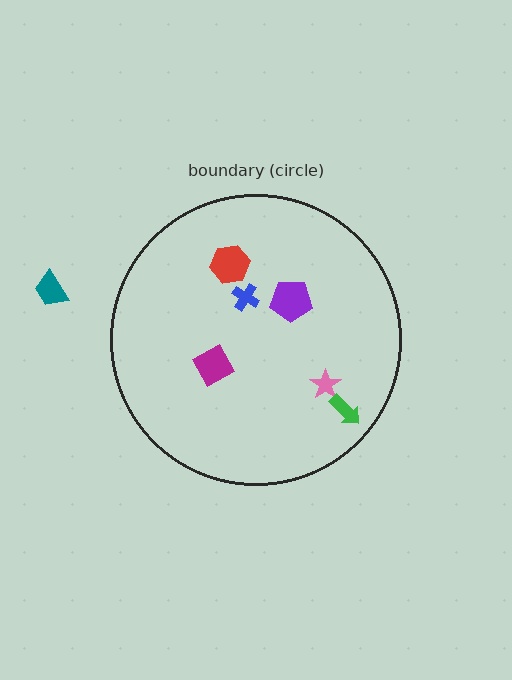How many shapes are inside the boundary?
6 inside, 1 outside.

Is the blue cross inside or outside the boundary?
Inside.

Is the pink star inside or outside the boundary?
Inside.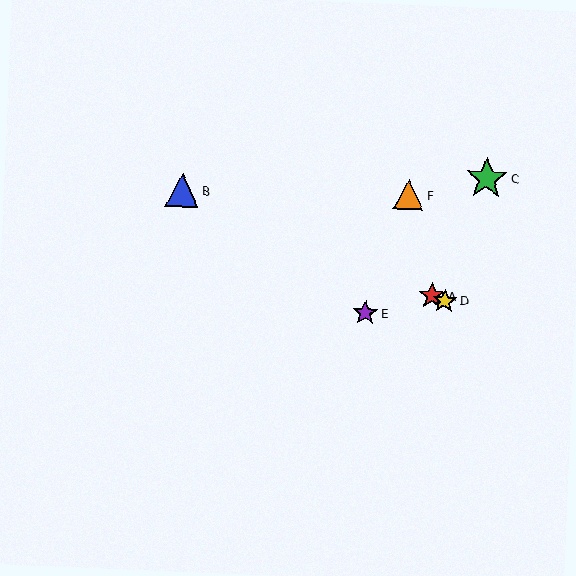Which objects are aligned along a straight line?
Objects A, B, D are aligned along a straight line.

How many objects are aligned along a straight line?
3 objects (A, B, D) are aligned along a straight line.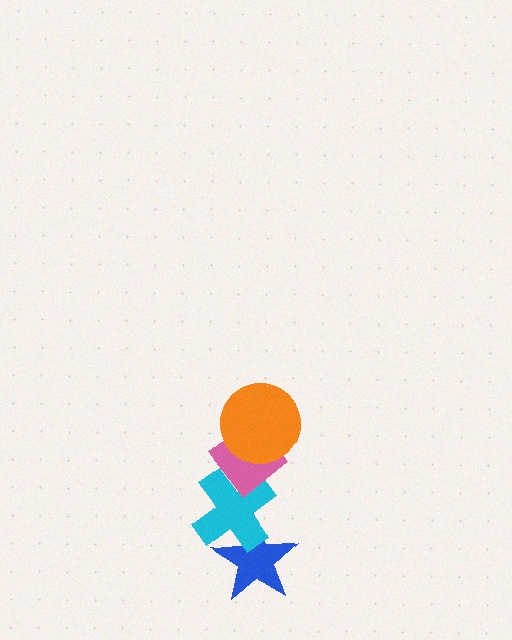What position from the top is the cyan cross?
The cyan cross is 3rd from the top.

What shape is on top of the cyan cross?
The pink diamond is on top of the cyan cross.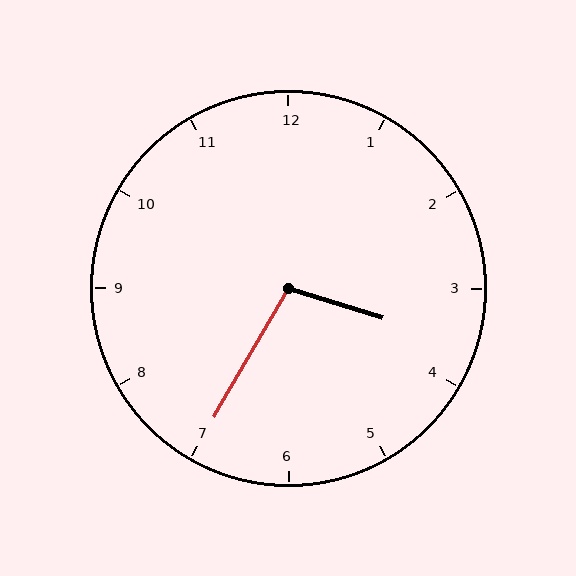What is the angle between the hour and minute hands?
Approximately 102 degrees.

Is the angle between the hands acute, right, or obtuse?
It is obtuse.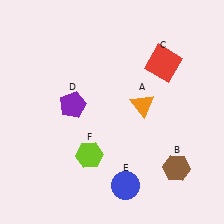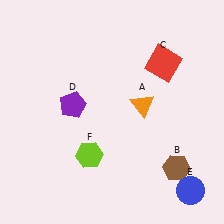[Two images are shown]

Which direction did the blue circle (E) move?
The blue circle (E) moved right.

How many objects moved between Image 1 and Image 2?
1 object moved between the two images.